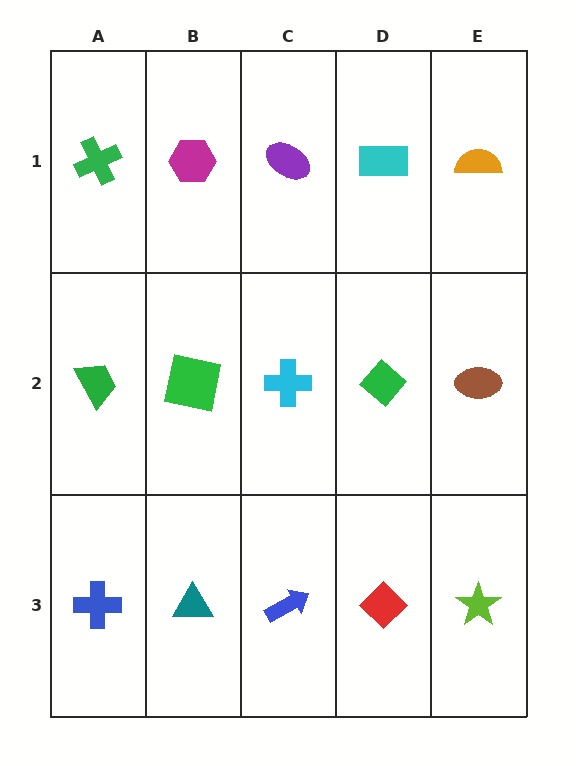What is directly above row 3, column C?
A cyan cross.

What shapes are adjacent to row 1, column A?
A green trapezoid (row 2, column A), a magenta hexagon (row 1, column B).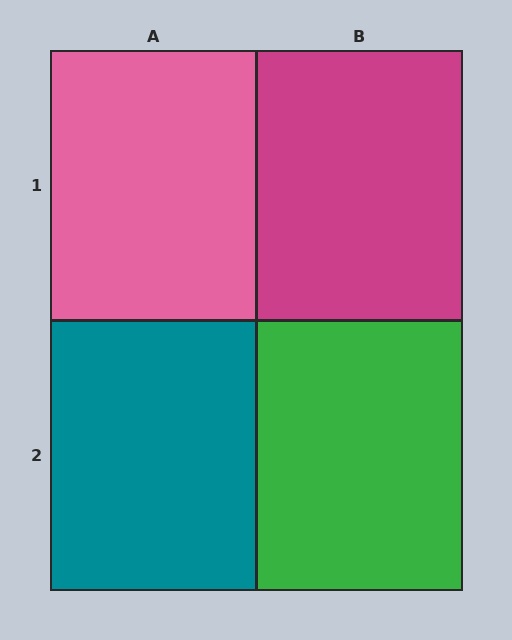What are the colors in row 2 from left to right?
Teal, green.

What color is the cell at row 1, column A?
Pink.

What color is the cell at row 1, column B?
Magenta.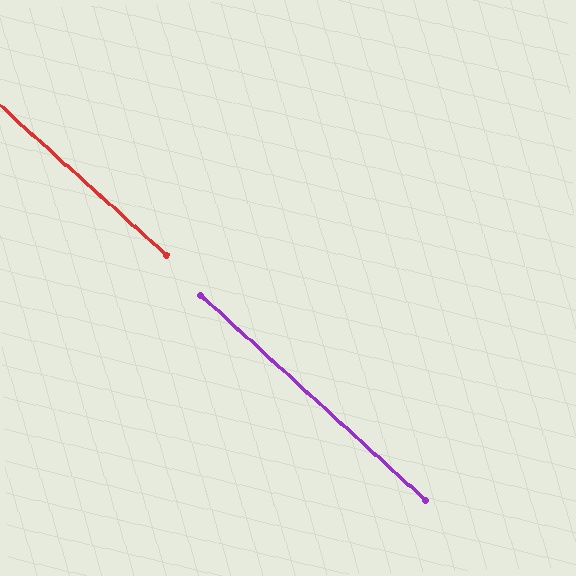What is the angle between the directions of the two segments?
Approximately 1 degree.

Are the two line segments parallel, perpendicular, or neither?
Parallel — their directions differ by only 0.8°.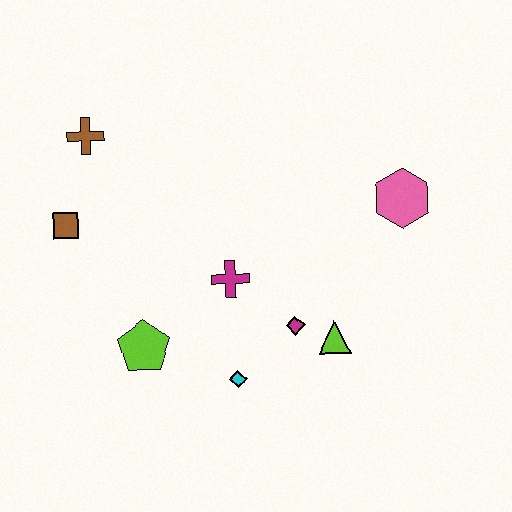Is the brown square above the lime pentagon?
Yes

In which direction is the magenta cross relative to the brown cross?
The magenta cross is below the brown cross.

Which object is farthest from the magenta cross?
The brown cross is farthest from the magenta cross.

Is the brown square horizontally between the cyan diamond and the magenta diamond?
No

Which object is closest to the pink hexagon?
The lime triangle is closest to the pink hexagon.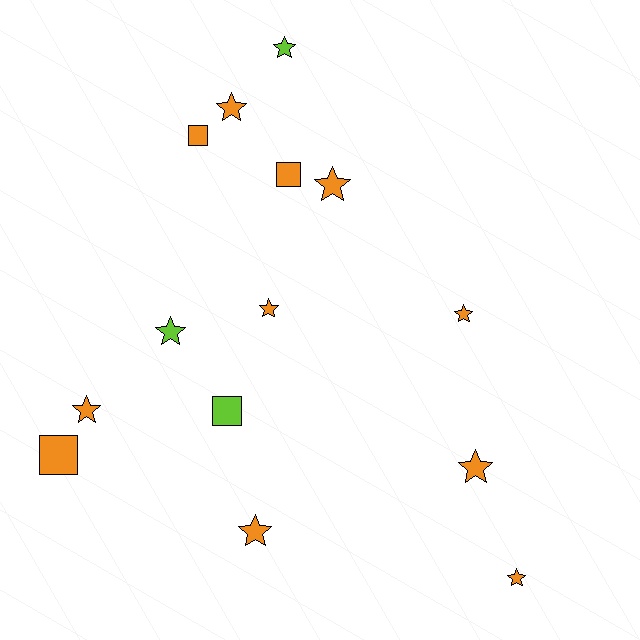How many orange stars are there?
There are 8 orange stars.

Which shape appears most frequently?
Star, with 10 objects.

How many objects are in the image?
There are 14 objects.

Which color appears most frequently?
Orange, with 11 objects.